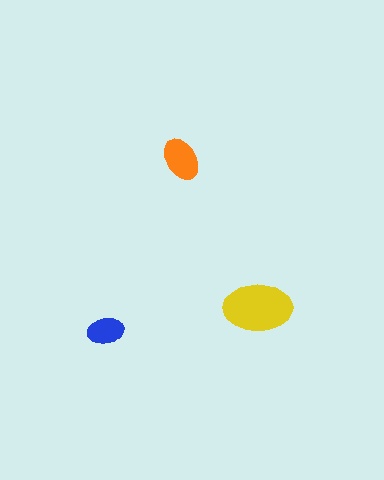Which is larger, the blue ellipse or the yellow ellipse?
The yellow one.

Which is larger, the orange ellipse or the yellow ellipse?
The yellow one.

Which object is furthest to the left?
The blue ellipse is leftmost.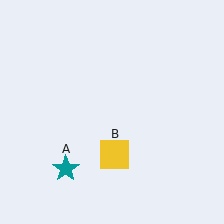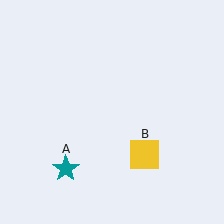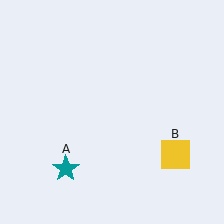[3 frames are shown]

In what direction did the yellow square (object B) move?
The yellow square (object B) moved right.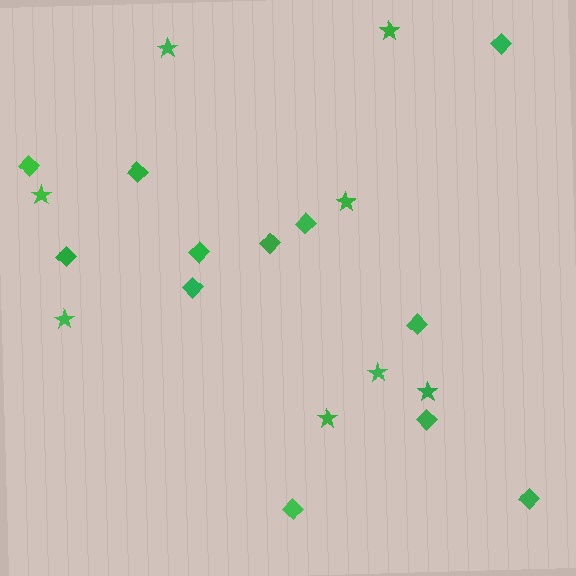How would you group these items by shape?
There are 2 groups: one group of diamonds (12) and one group of stars (8).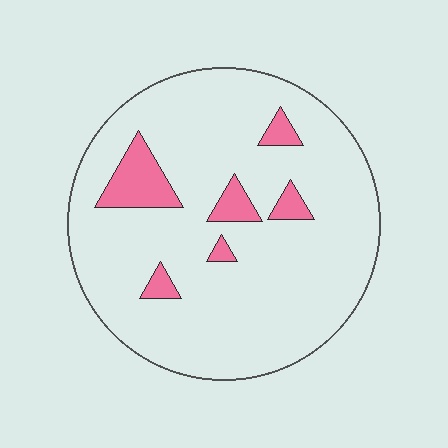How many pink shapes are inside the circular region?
6.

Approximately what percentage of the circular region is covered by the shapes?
Approximately 10%.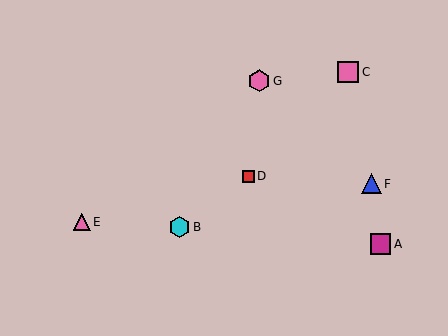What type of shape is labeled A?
Shape A is a magenta square.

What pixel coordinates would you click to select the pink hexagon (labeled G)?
Click at (259, 81) to select the pink hexagon G.